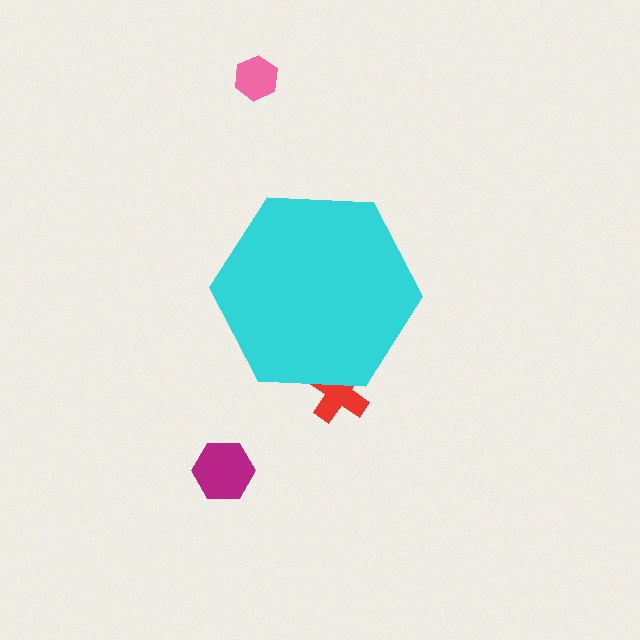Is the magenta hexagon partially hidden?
No, the magenta hexagon is fully visible.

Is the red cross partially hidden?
Yes, the red cross is partially hidden behind the cyan hexagon.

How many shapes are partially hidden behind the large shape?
1 shape is partially hidden.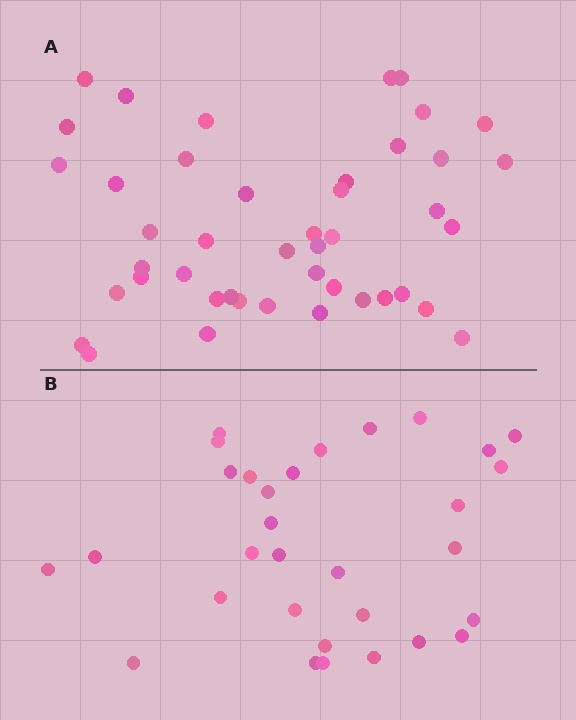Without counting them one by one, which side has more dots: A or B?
Region A (the top region) has more dots.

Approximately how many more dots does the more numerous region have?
Region A has approximately 15 more dots than region B.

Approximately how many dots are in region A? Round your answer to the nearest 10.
About 40 dots. (The exact count is 44, which rounds to 40.)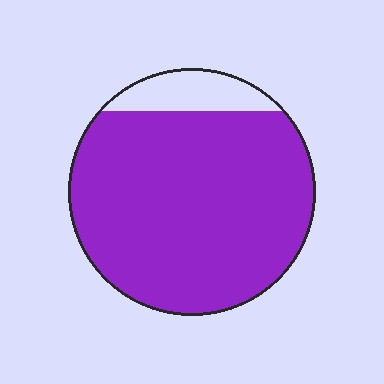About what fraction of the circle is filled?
About seven eighths (7/8).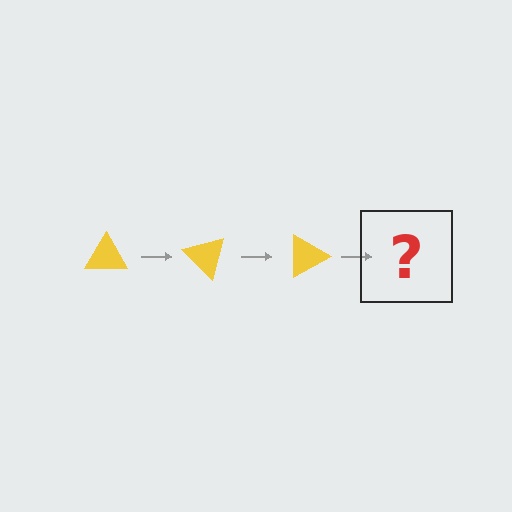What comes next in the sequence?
The next element should be a yellow triangle rotated 135 degrees.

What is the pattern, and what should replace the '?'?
The pattern is that the triangle rotates 45 degrees each step. The '?' should be a yellow triangle rotated 135 degrees.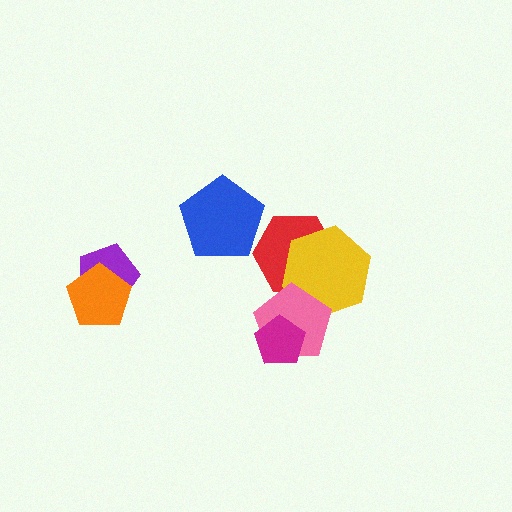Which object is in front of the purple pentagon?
The orange pentagon is in front of the purple pentagon.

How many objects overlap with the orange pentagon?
1 object overlaps with the orange pentagon.